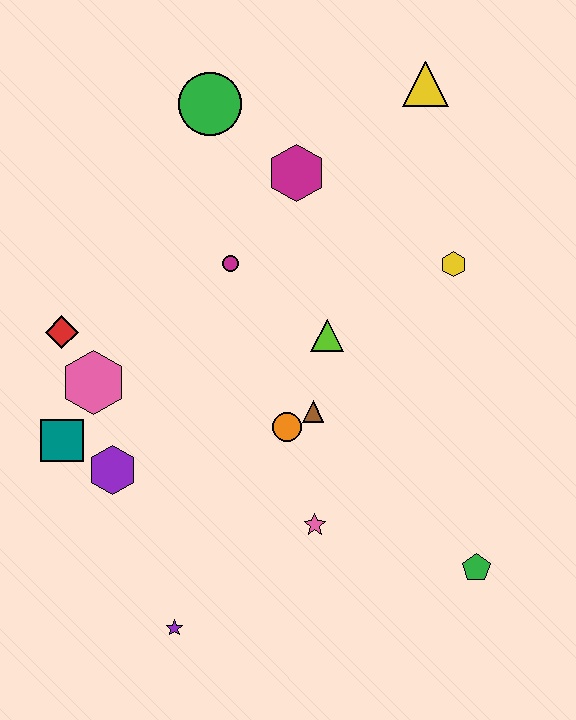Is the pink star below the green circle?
Yes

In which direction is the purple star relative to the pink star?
The purple star is to the left of the pink star.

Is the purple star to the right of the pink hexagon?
Yes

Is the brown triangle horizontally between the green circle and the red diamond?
No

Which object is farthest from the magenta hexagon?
The purple star is farthest from the magenta hexagon.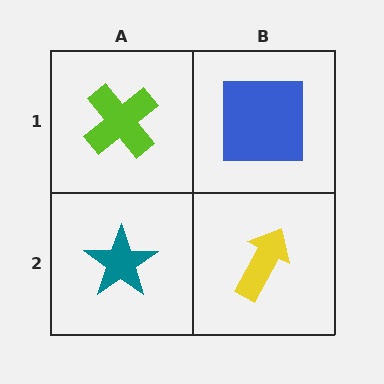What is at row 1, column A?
A lime cross.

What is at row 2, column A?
A teal star.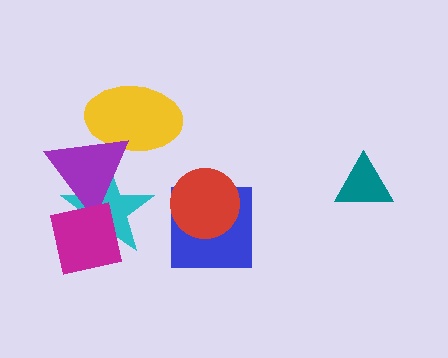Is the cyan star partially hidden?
Yes, it is partially covered by another shape.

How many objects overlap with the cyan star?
2 objects overlap with the cyan star.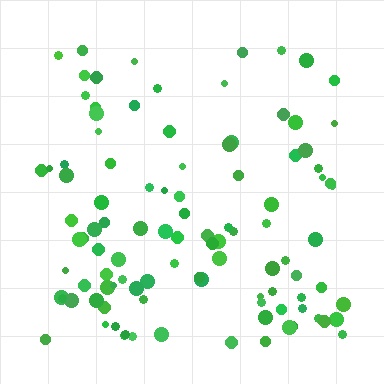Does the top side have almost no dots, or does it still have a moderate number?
Still a moderate number, just noticeably fewer than the bottom.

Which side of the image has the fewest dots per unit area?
The top.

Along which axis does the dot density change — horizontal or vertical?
Vertical.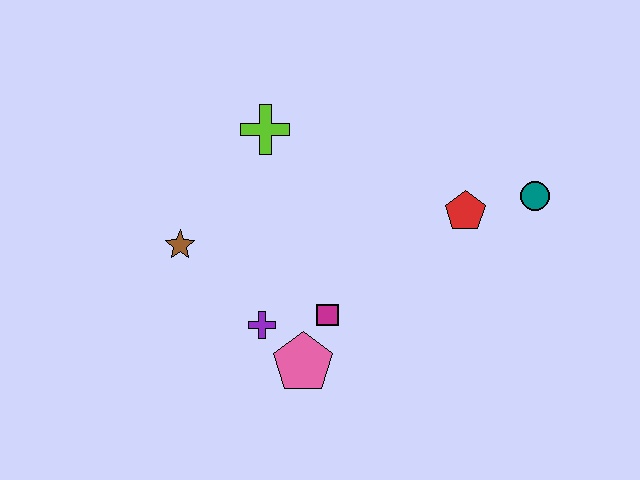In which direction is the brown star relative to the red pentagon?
The brown star is to the left of the red pentagon.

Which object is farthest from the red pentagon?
The brown star is farthest from the red pentagon.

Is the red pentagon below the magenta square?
No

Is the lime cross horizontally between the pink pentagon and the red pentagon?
No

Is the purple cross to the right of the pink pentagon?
No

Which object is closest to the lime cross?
The brown star is closest to the lime cross.